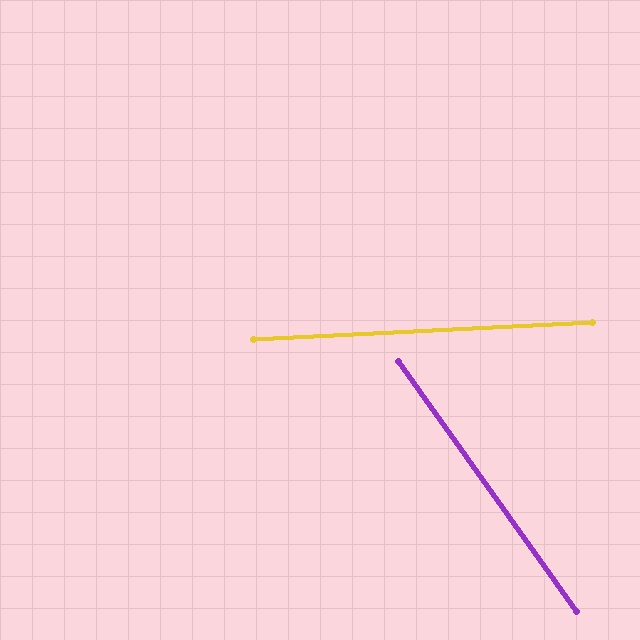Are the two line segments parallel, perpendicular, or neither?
Neither parallel nor perpendicular — they differ by about 57°.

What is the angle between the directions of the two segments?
Approximately 57 degrees.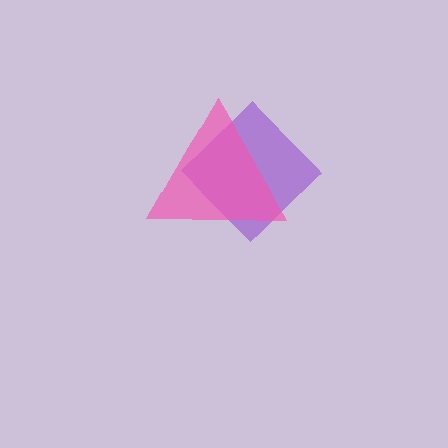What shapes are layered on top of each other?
The layered shapes are: a purple diamond, a pink triangle.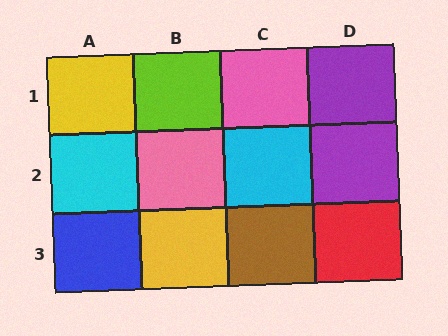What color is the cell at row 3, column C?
Brown.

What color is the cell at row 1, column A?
Yellow.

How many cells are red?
1 cell is red.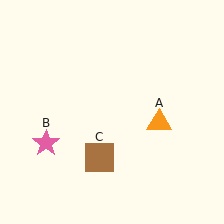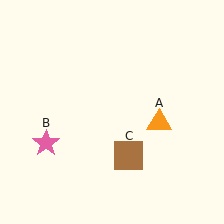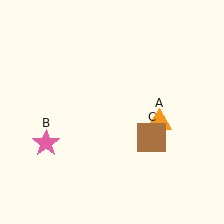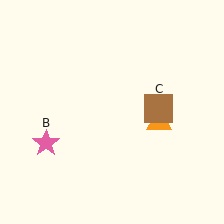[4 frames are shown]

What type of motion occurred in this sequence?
The brown square (object C) rotated counterclockwise around the center of the scene.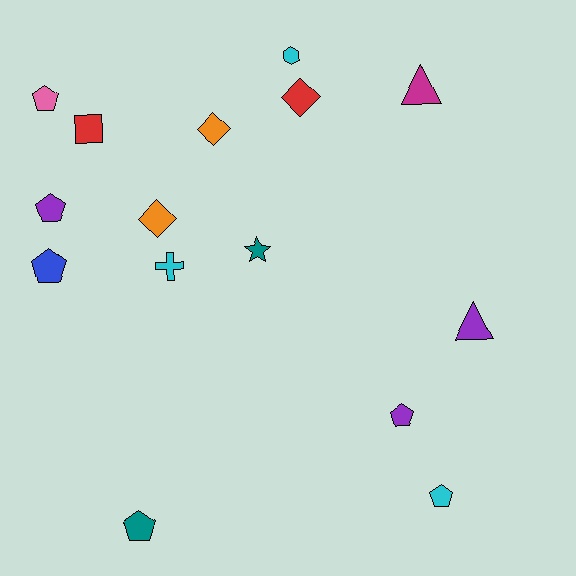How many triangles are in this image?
There are 2 triangles.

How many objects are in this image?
There are 15 objects.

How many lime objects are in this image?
There are no lime objects.